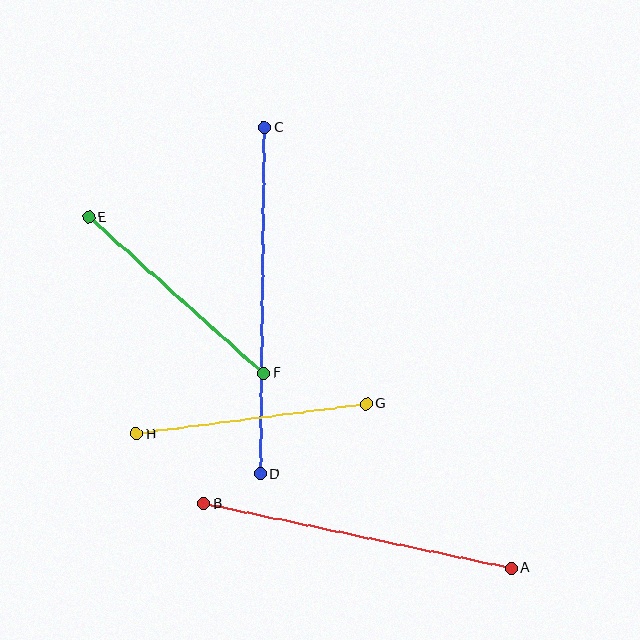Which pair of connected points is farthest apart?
Points C and D are farthest apart.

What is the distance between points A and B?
The distance is approximately 314 pixels.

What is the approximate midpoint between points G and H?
The midpoint is at approximately (251, 419) pixels.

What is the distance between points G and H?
The distance is approximately 232 pixels.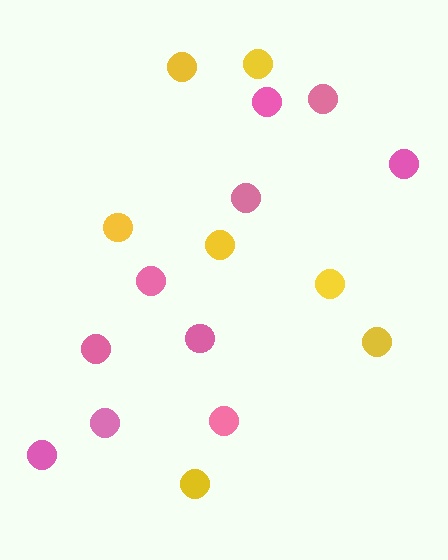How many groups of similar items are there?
There are 2 groups: one group of yellow circles (7) and one group of pink circles (10).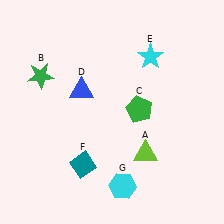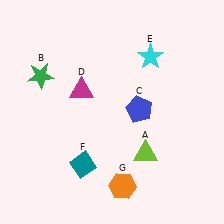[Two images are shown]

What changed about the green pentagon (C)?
In Image 1, C is green. In Image 2, it changed to blue.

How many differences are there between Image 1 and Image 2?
There are 3 differences between the two images.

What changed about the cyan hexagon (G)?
In Image 1, G is cyan. In Image 2, it changed to orange.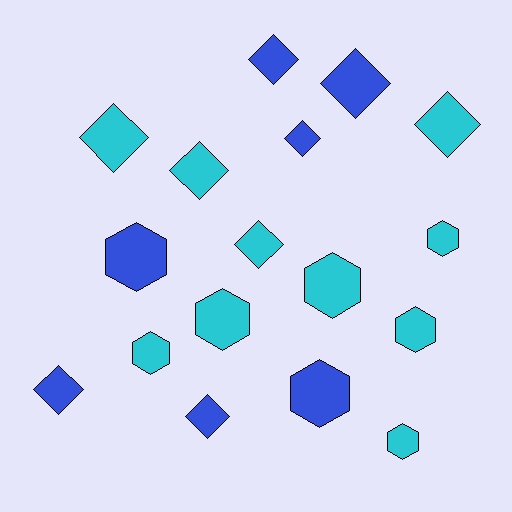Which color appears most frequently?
Cyan, with 10 objects.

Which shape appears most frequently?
Diamond, with 9 objects.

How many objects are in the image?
There are 17 objects.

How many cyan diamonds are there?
There are 4 cyan diamonds.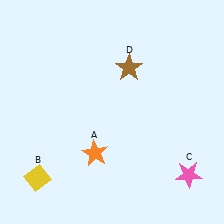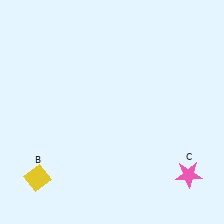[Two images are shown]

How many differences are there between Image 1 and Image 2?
There are 2 differences between the two images.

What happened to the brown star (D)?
The brown star (D) was removed in Image 2. It was in the top-right area of Image 1.